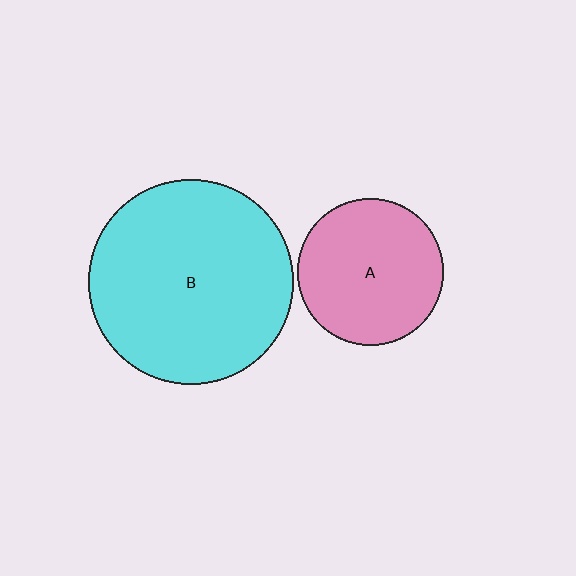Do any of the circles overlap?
No, none of the circles overlap.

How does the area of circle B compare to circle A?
Approximately 2.0 times.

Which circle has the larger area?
Circle B (cyan).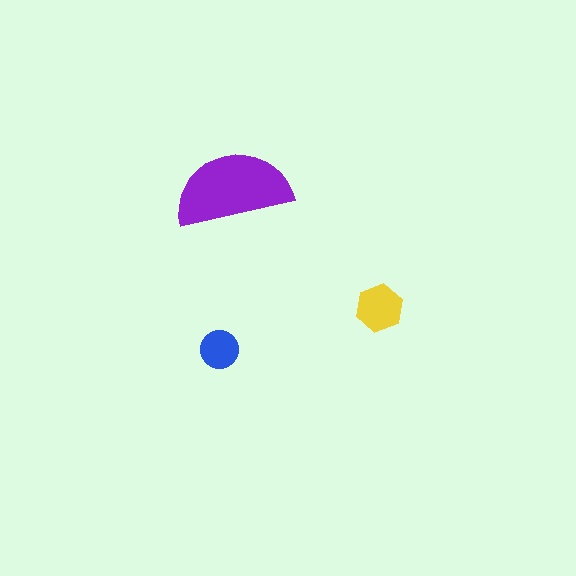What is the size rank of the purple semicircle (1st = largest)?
1st.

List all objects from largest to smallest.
The purple semicircle, the yellow hexagon, the blue circle.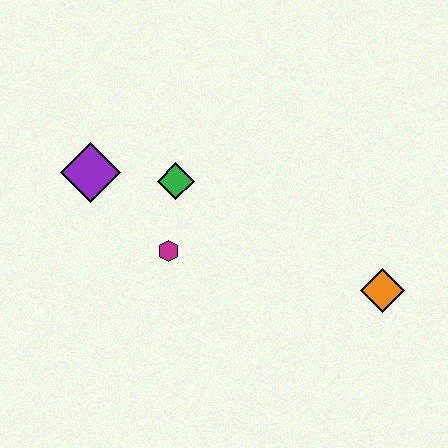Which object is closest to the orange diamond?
The magenta hexagon is closest to the orange diamond.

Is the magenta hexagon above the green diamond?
No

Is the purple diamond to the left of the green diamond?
Yes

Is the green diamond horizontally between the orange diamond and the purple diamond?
Yes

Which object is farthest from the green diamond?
The orange diamond is farthest from the green diamond.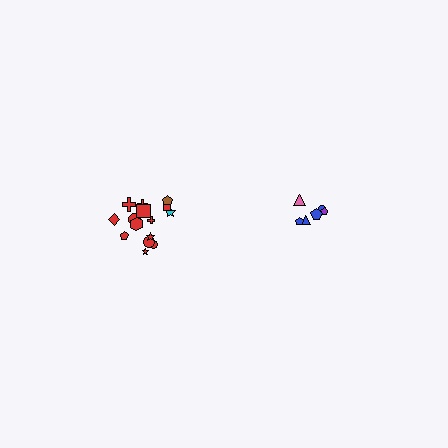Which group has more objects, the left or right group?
The left group.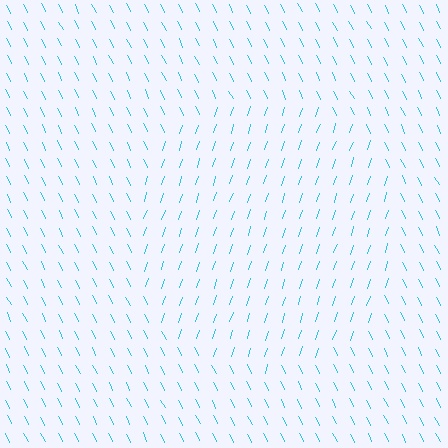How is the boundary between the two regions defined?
The boundary is defined purely by a change in line orientation (approximately 45 degrees difference). All lines are the same color and thickness.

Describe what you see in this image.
The image is filled with small cyan line segments. A circle region in the image has lines oriented differently from the surrounding lines, creating a visible texture boundary.